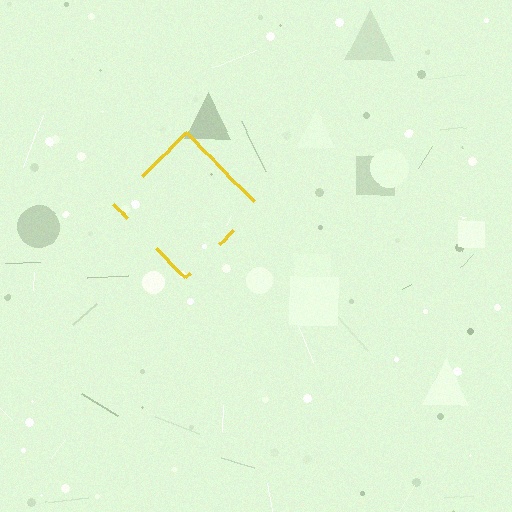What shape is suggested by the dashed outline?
The dashed outline suggests a diamond.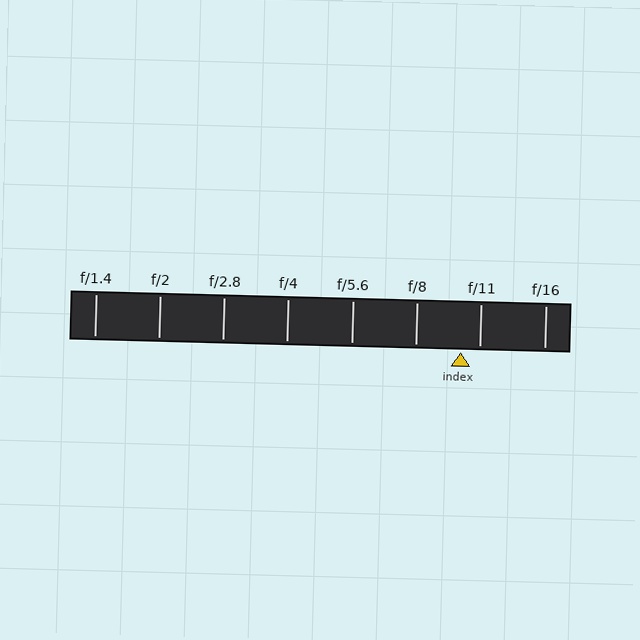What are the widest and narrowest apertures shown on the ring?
The widest aperture shown is f/1.4 and the narrowest is f/16.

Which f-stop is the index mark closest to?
The index mark is closest to f/11.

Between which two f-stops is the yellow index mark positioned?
The index mark is between f/8 and f/11.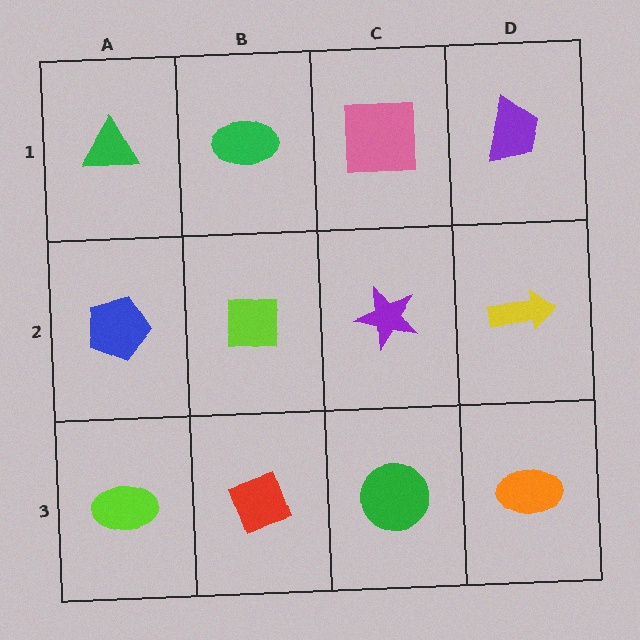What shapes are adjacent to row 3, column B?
A lime square (row 2, column B), a lime ellipse (row 3, column A), a green circle (row 3, column C).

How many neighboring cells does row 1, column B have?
3.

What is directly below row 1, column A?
A blue pentagon.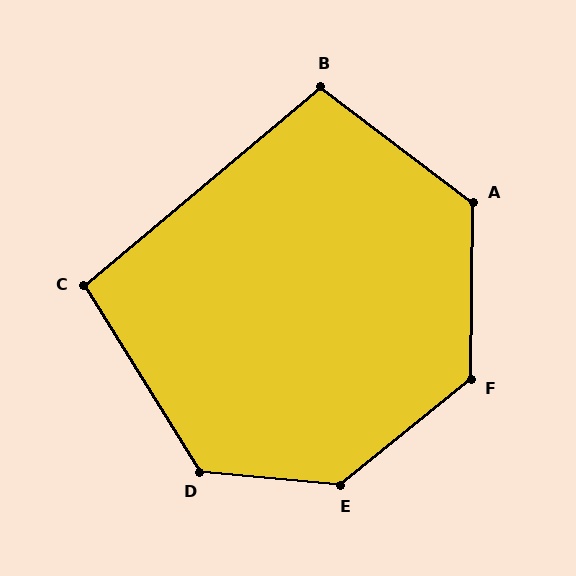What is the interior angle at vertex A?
Approximately 126 degrees (obtuse).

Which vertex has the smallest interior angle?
C, at approximately 98 degrees.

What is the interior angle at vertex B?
Approximately 103 degrees (obtuse).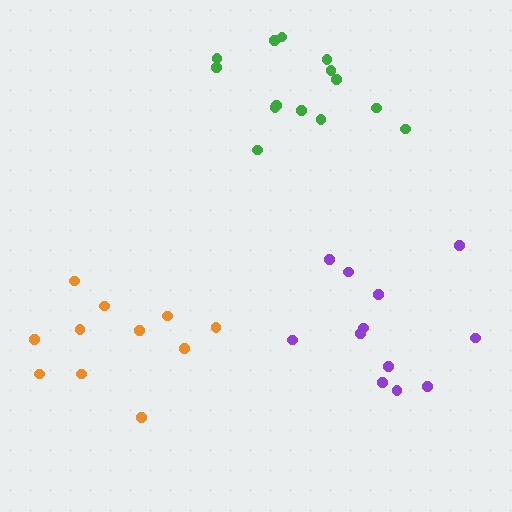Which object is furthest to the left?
The orange cluster is leftmost.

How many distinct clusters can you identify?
There are 3 distinct clusters.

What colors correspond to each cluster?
The clusters are colored: purple, green, orange.